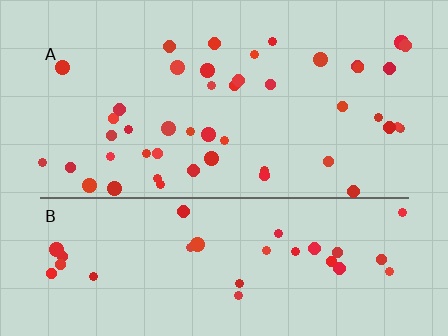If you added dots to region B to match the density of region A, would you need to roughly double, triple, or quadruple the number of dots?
Approximately double.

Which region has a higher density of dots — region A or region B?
A (the top).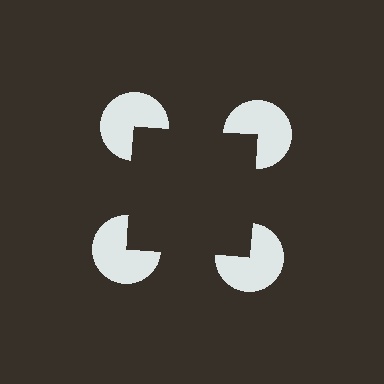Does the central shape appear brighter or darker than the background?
It typically appears slightly darker than the background, even though no actual brightness change is drawn.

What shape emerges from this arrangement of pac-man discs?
An illusory square — its edges are inferred from the aligned wedge cuts in the pac-man discs, not physically drawn.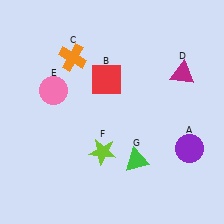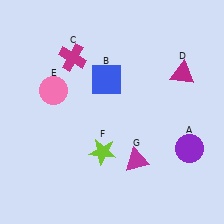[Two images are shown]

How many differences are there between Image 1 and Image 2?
There are 3 differences between the two images.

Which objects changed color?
B changed from red to blue. C changed from orange to magenta. G changed from green to magenta.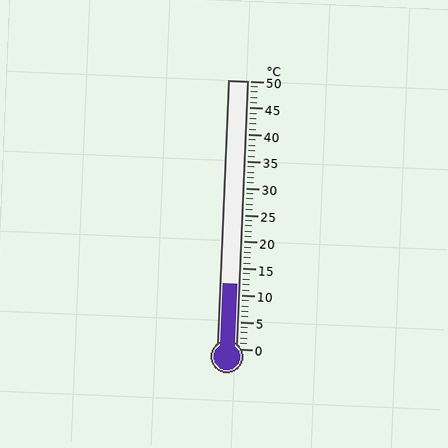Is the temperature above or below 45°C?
The temperature is below 45°C.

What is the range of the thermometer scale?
The thermometer scale ranges from 0°C to 50°C.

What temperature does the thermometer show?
The thermometer shows approximately 12°C.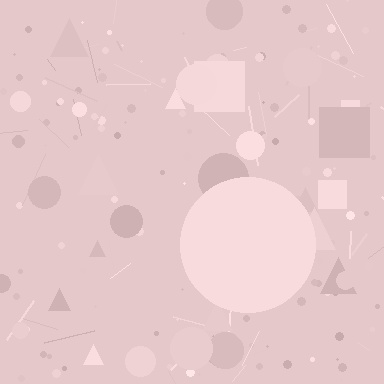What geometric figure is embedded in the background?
A circle is embedded in the background.